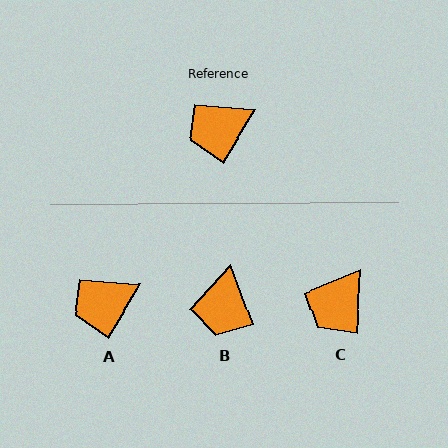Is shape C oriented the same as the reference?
No, it is off by about 27 degrees.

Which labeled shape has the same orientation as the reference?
A.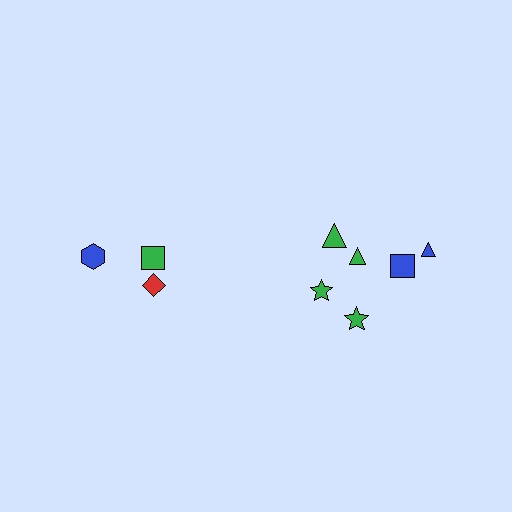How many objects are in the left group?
There are 3 objects.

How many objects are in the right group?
There are 6 objects.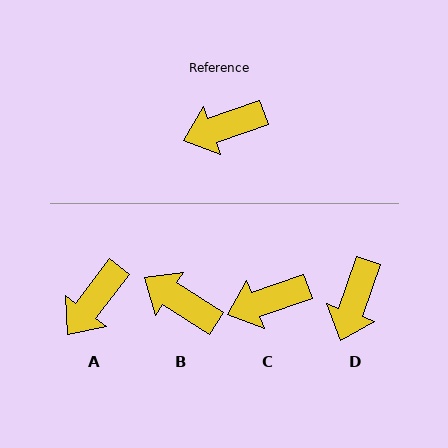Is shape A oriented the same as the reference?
No, it is off by about 33 degrees.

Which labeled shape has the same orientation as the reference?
C.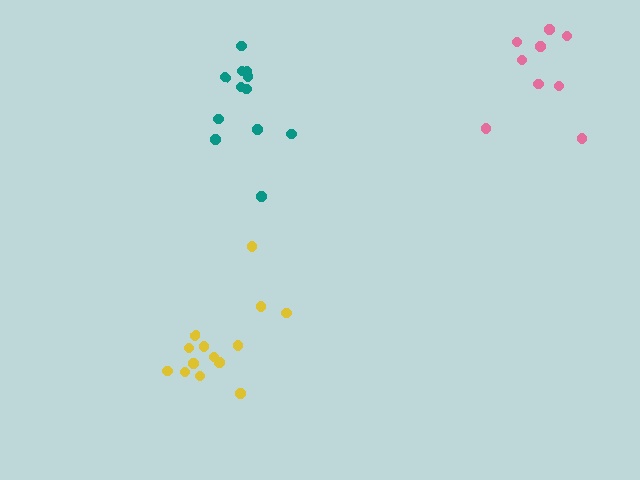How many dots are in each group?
Group 1: 14 dots, Group 2: 9 dots, Group 3: 12 dots (35 total).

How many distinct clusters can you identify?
There are 3 distinct clusters.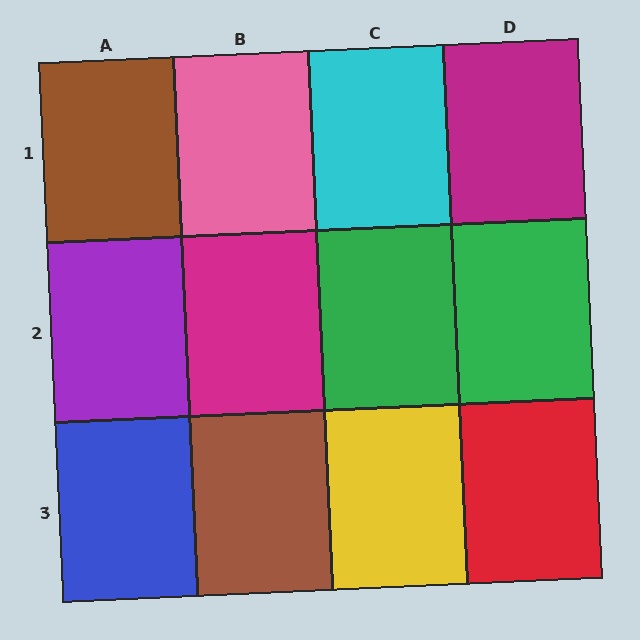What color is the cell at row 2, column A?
Purple.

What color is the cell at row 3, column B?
Brown.